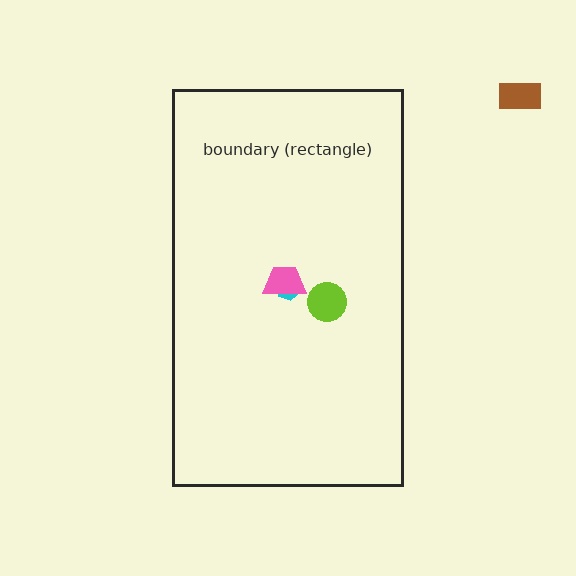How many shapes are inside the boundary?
3 inside, 1 outside.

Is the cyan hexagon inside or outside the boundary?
Inside.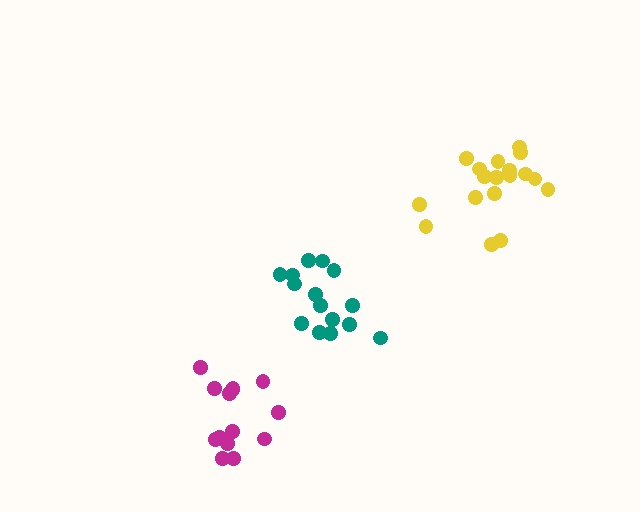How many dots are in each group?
Group 1: 18 dots, Group 2: 14 dots, Group 3: 15 dots (47 total).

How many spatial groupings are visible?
There are 3 spatial groupings.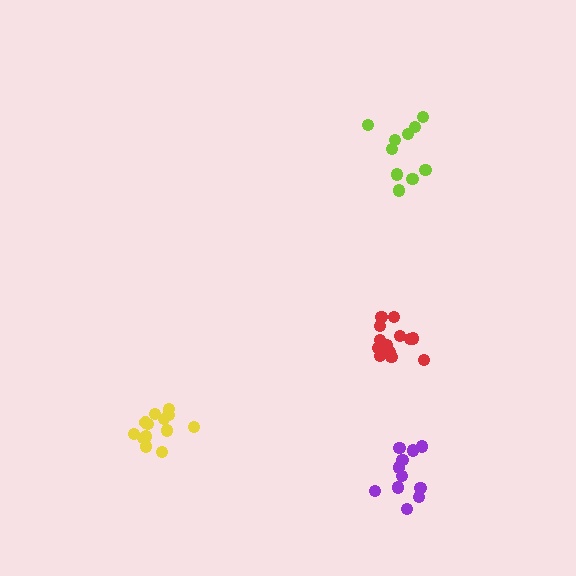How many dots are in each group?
Group 1: 10 dots, Group 2: 11 dots, Group 3: 13 dots, Group 4: 16 dots (50 total).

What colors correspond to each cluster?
The clusters are colored: lime, purple, yellow, red.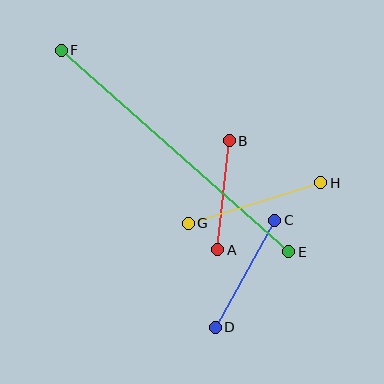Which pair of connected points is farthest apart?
Points E and F are farthest apart.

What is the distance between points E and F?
The distance is approximately 304 pixels.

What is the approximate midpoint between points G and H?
The midpoint is at approximately (255, 203) pixels.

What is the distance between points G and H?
The distance is approximately 139 pixels.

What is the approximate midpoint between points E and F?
The midpoint is at approximately (175, 151) pixels.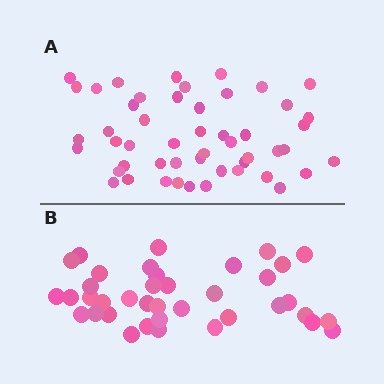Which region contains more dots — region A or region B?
Region A (the top region) has more dots.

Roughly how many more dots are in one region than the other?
Region A has roughly 12 or so more dots than region B.